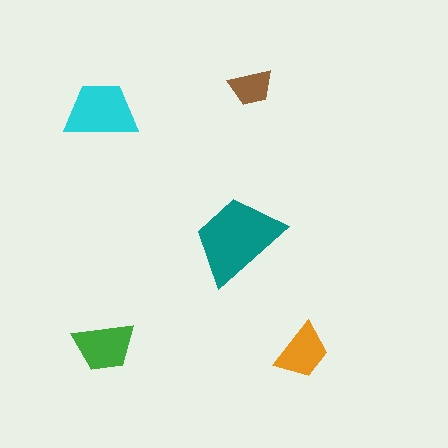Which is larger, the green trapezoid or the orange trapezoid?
The green one.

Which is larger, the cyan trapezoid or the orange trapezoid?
The cyan one.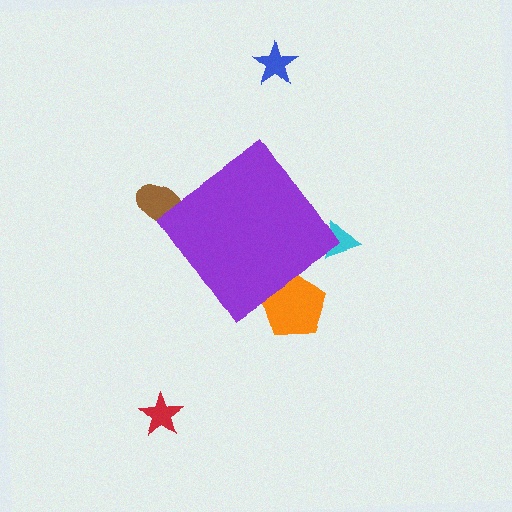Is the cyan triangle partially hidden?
Yes, the cyan triangle is partially hidden behind the purple diamond.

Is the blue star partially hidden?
No, the blue star is fully visible.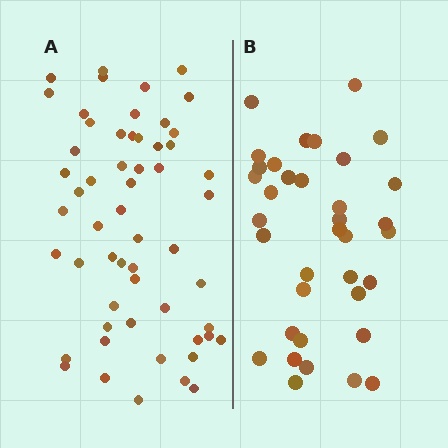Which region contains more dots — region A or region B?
Region A (the left region) has more dots.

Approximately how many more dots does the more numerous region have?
Region A has approximately 20 more dots than region B.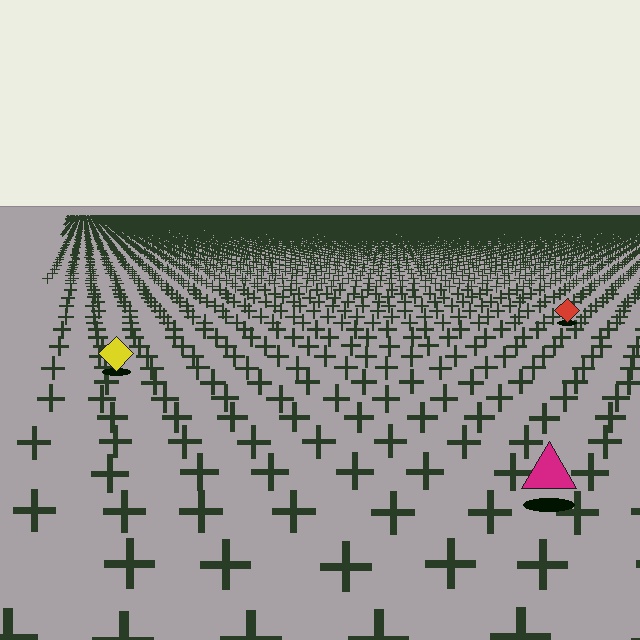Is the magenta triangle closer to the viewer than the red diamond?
Yes. The magenta triangle is closer — you can tell from the texture gradient: the ground texture is coarser near it.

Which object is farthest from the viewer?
The red diamond is farthest from the viewer. It appears smaller and the ground texture around it is denser.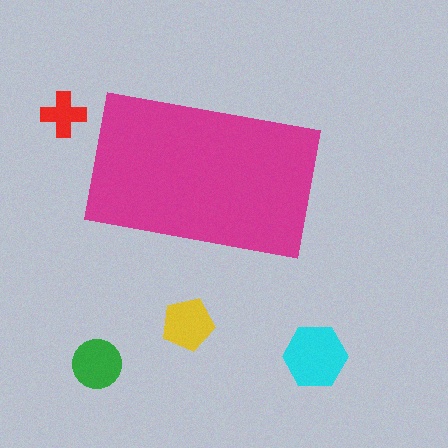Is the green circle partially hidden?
No, the green circle is fully visible.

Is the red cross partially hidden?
No, the red cross is fully visible.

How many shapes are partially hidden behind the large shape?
0 shapes are partially hidden.